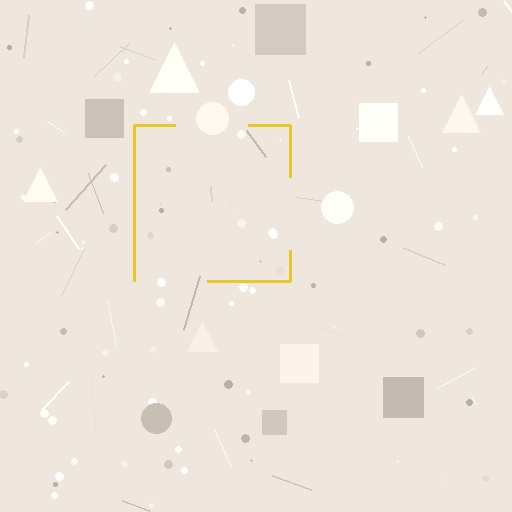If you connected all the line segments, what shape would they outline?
They would outline a square.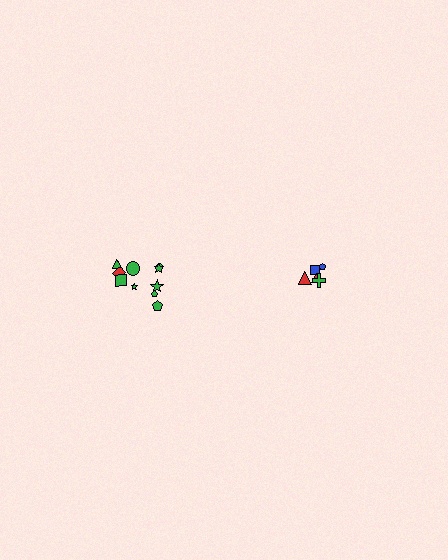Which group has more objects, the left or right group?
The left group.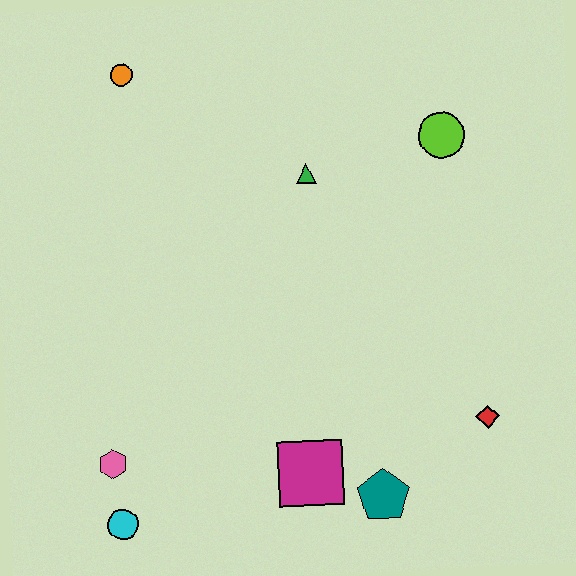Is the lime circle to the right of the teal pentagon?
Yes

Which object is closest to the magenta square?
The teal pentagon is closest to the magenta square.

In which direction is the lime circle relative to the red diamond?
The lime circle is above the red diamond.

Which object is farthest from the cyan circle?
The lime circle is farthest from the cyan circle.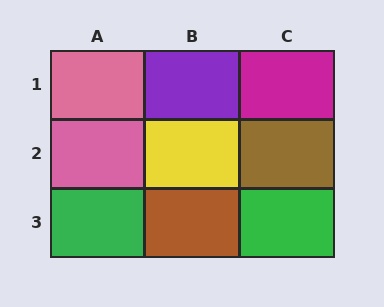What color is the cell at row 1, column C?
Magenta.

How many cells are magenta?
1 cell is magenta.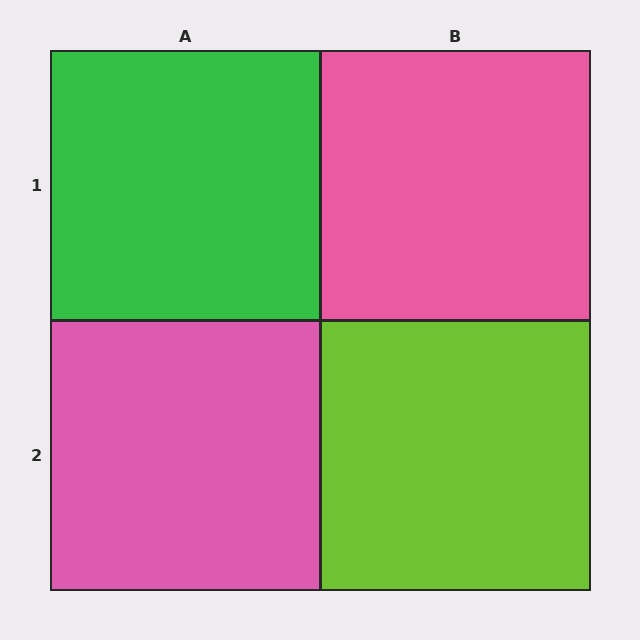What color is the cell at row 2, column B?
Lime.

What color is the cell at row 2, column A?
Pink.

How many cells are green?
1 cell is green.